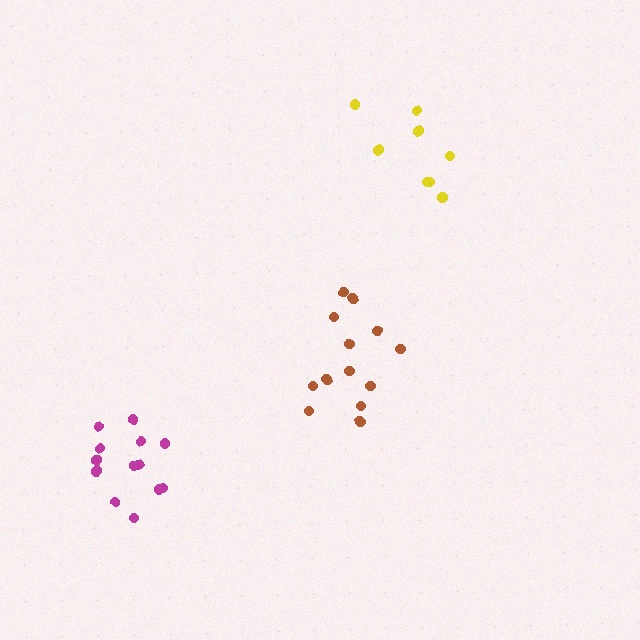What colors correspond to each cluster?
The clusters are colored: brown, magenta, yellow.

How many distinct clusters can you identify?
There are 3 distinct clusters.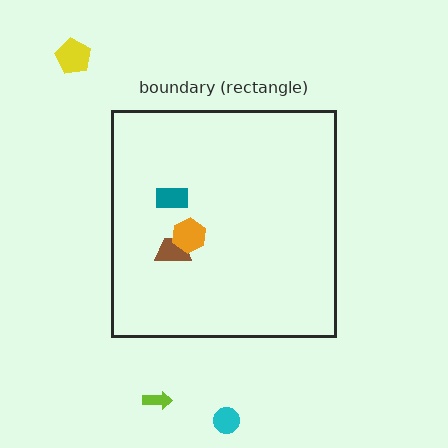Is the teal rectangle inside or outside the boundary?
Inside.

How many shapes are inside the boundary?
3 inside, 3 outside.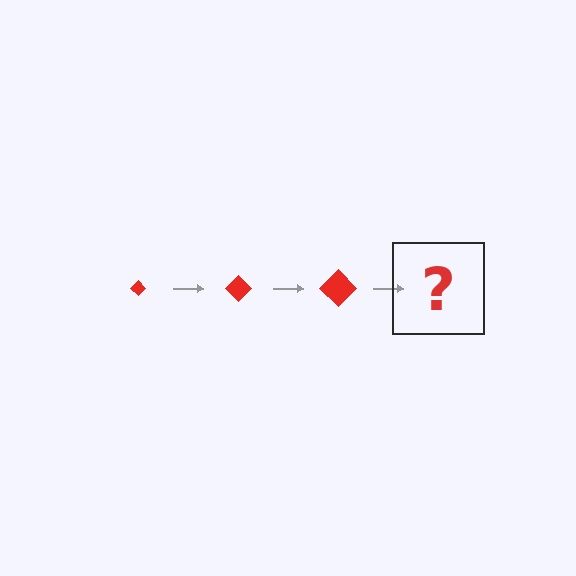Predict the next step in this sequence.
The next step is a red diamond, larger than the previous one.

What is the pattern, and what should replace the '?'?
The pattern is that the diamond gets progressively larger each step. The '?' should be a red diamond, larger than the previous one.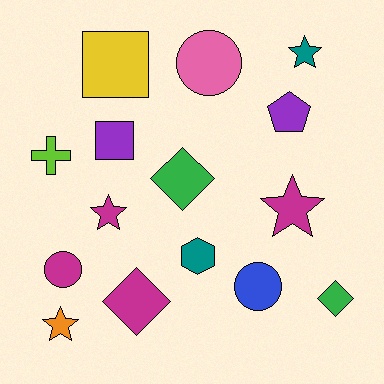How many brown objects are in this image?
There are no brown objects.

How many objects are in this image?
There are 15 objects.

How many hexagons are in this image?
There is 1 hexagon.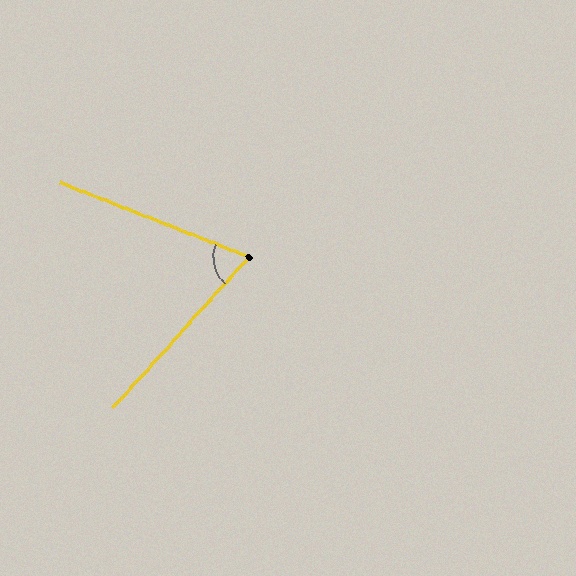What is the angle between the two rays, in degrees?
Approximately 69 degrees.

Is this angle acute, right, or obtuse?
It is acute.